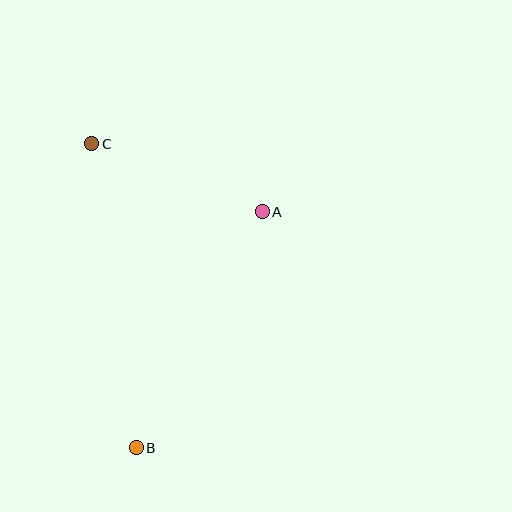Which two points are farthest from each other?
Points B and C are farthest from each other.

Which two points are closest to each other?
Points A and C are closest to each other.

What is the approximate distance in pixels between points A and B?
The distance between A and B is approximately 267 pixels.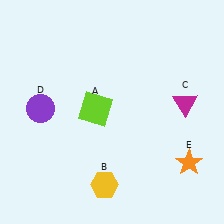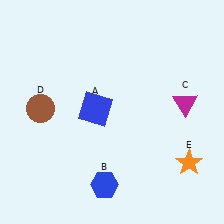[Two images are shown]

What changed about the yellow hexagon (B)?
In Image 1, B is yellow. In Image 2, it changed to blue.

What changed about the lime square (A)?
In Image 1, A is lime. In Image 2, it changed to blue.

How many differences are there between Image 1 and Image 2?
There are 3 differences between the two images.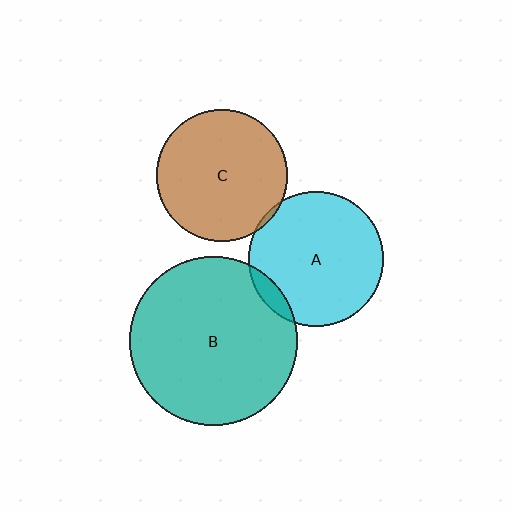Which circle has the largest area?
Circle B (teal).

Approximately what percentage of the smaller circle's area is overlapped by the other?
Approximately 5%.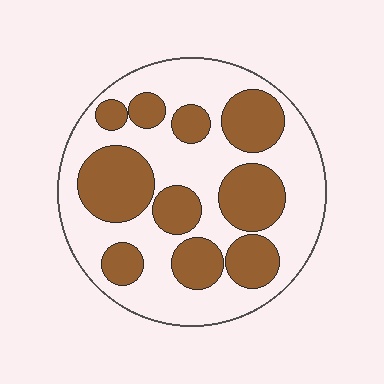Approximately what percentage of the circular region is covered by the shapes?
Approximately 40%.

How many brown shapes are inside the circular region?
10.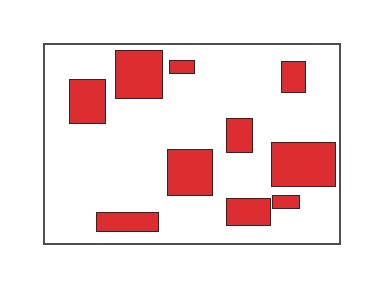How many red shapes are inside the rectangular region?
10.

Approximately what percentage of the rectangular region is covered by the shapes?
Approximately 25%.